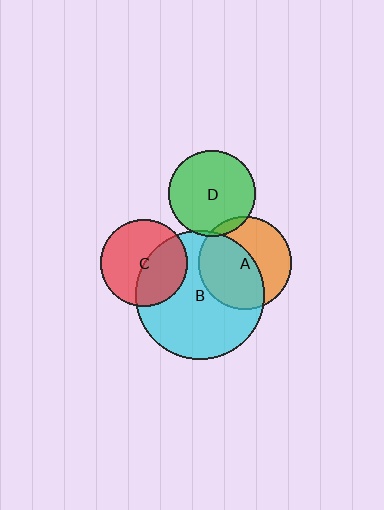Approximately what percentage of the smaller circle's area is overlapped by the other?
Approximately 5%.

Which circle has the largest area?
Circle B (cyan).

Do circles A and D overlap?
Yes.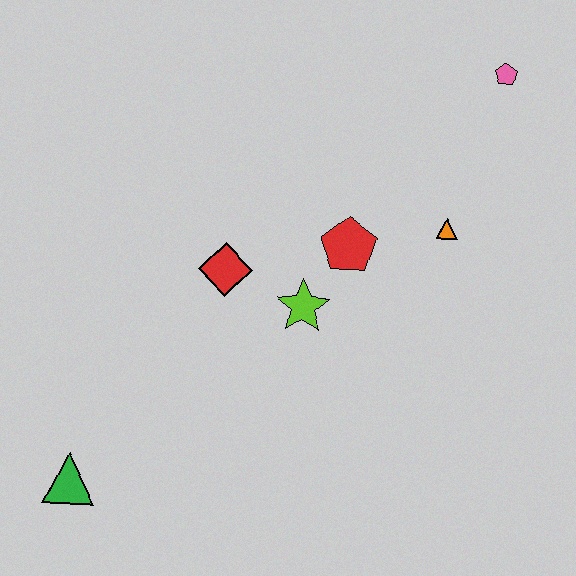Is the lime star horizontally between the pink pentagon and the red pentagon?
No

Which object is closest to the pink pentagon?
The orange triangle is closest to the pink pentagon.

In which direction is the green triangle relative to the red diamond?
The green triangle is below the red diamond.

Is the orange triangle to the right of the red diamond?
Yes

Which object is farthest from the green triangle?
The pink pentagon is farthest from the green triangle.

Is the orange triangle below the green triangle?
No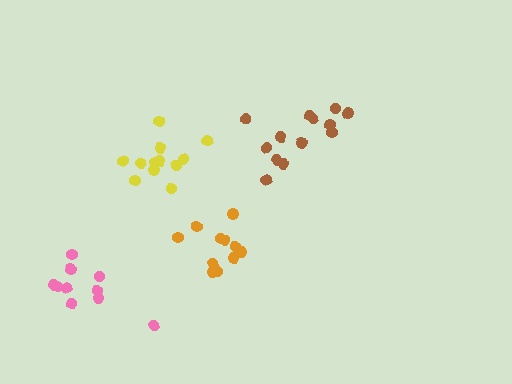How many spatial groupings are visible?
There are 4 spatial groupings.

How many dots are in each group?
Group 1: 13 dots, Group 2: 11 dots, Group 3: 12 dots, Group 4: 10 dots (46 total).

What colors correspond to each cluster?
The clusters are colored: brown, orange, yellow, pink.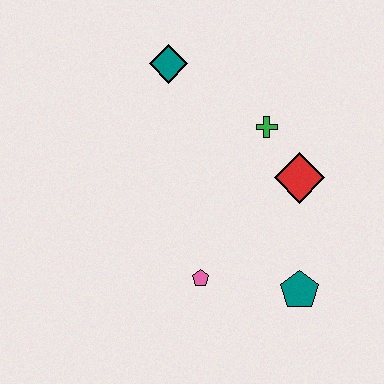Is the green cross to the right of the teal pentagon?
No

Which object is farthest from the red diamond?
The teal diamond is farthest from the red diamond.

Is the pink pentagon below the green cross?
Yes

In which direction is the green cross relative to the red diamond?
The green cross is above the red diamond.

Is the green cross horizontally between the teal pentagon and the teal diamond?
Yes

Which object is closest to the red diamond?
The green cross is closest to the red diamond.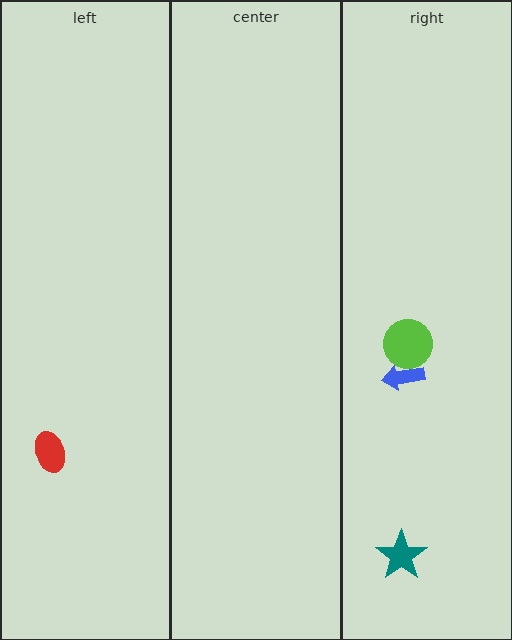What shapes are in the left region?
The red ellipse.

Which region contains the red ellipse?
The left region.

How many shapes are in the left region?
1.